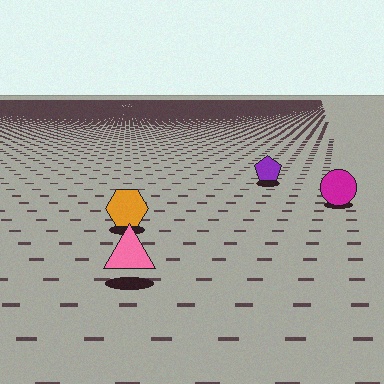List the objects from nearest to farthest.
From nearest to farthest: the pink triangle, the orange hexagon, the magenta circle, the purple pentagon.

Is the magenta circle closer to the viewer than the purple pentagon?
Yes. The magenta circle is closer — you can tell from the texture gradient: the ground texture is coarser near it.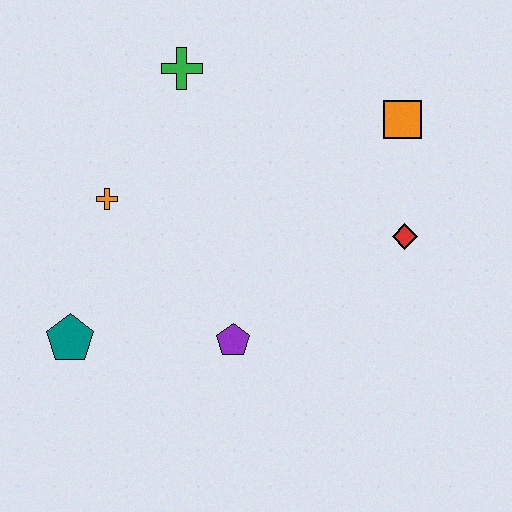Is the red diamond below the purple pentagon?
No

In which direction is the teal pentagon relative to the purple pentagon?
The teal pentagon is to the left of the purple pentagon.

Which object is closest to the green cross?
The orange cross is closest to the green cross.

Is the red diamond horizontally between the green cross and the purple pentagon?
No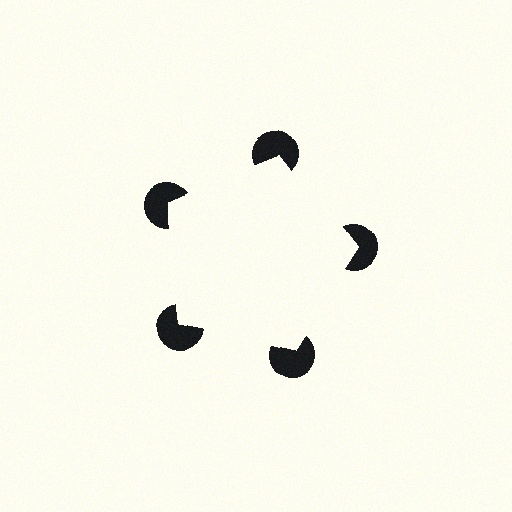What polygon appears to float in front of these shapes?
An illusory pentagon — its edges are inferred from the aligned wedge cuts in the pac-man discs, not physically drawn.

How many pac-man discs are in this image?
There are 5 — one at each vertex of the illusory pentagon.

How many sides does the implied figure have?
5 sides.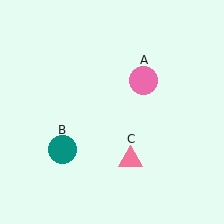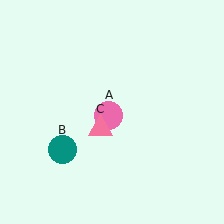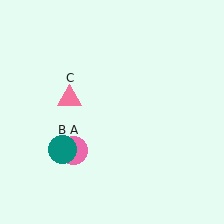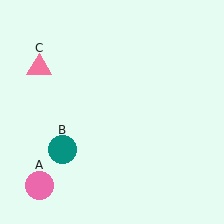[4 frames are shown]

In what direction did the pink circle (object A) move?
The pink circle (object A) moved down and to the left.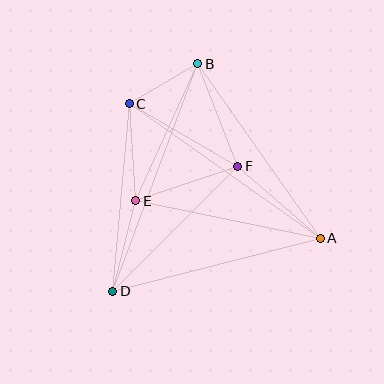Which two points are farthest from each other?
Points B and D are farthest from each other.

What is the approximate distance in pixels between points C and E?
The distance between C and E is approximately 97 pixels.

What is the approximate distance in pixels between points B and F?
The distance between B and F is approximately 110 pixels.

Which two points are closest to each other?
Points B and C are closest to each other.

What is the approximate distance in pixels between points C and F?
The distance between C and F is approximately 125 pixels.